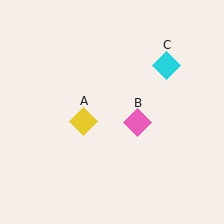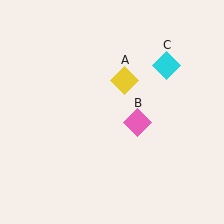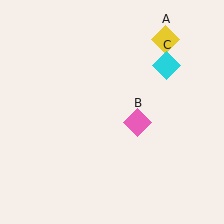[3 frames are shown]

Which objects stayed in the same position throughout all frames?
Pink diamond (object B) and cyan diamond (object C) remained stationary.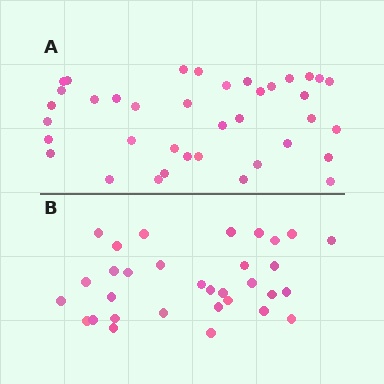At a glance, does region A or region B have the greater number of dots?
Region A (the top region) has more dots.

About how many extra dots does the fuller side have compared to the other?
Region A has about 6 more dots than region B.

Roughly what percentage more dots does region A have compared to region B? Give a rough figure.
About 20% more.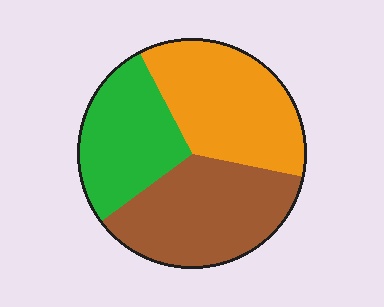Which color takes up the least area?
Green, at roughly 30%.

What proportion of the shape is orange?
Orange takes up about three eighths (3/8) of the shape.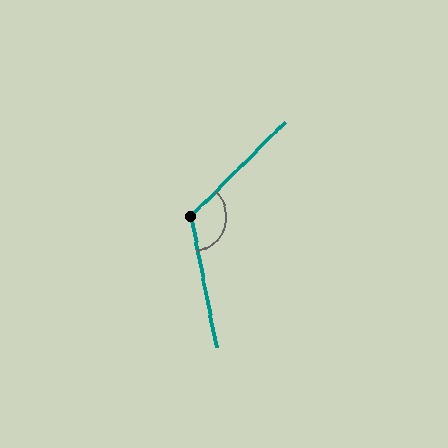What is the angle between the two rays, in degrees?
Approximately 124 degrees.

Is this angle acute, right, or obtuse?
It is obtuse.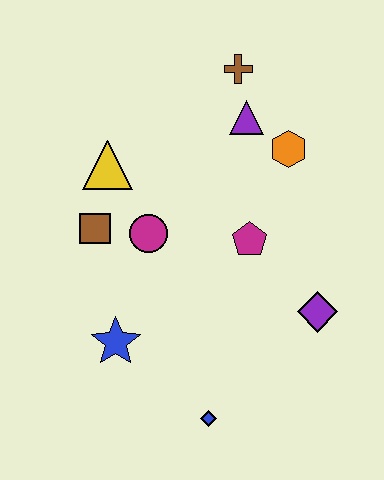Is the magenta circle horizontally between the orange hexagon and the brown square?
Yes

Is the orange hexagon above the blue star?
Yes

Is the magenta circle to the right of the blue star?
Yes